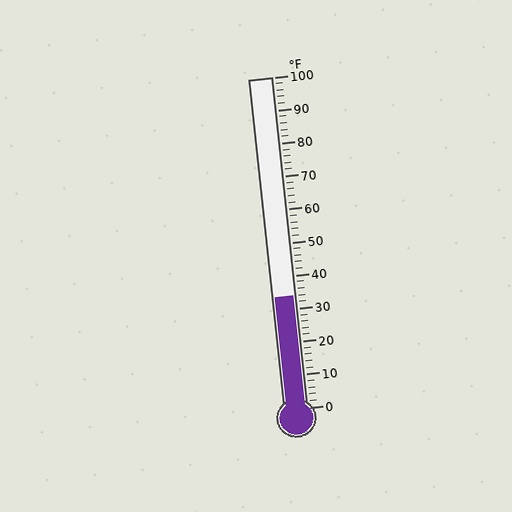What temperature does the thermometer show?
The thermometer shows approximately 34°F.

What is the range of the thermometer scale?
The thermometer scale ranges from 0°F to 100°F.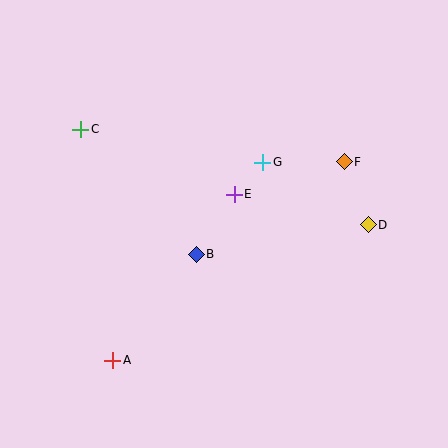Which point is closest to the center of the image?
Point E at (234, 194) is closest to the center.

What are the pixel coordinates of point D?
Point D is at (368, 225).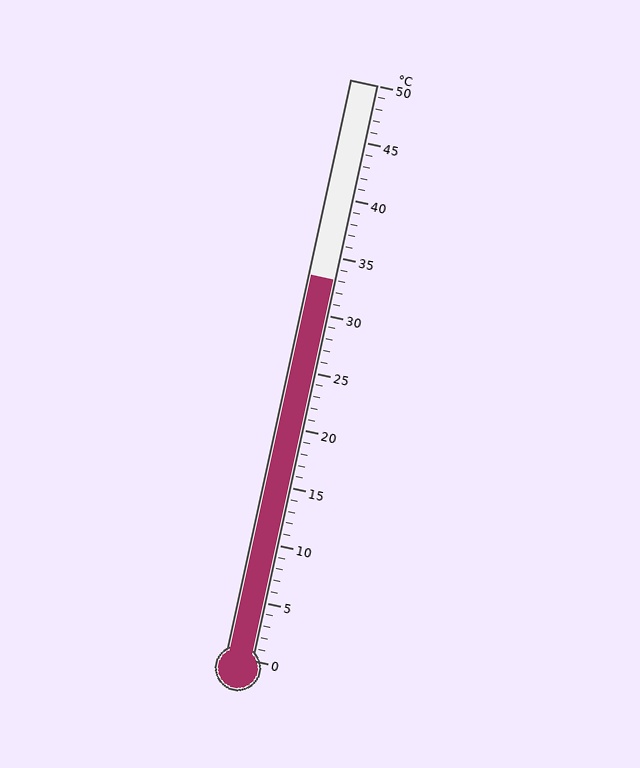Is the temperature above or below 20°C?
The temperature is above 20°C.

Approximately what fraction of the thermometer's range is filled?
The thermometer is filled to approximately 65% of its range.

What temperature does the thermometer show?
The thermometer shows approximately 33°C.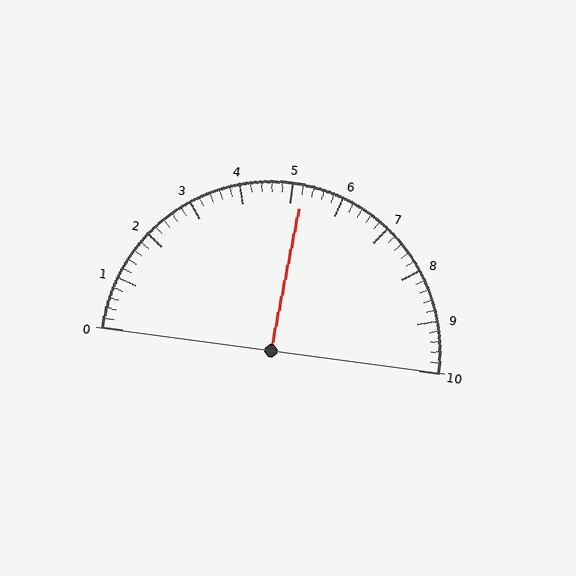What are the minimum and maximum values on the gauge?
The gauge ranges from 0 to 10.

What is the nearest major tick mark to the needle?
The nearest major tick mark is 5.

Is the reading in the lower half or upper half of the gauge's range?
The reading is in the upper half of the range (0 to 10).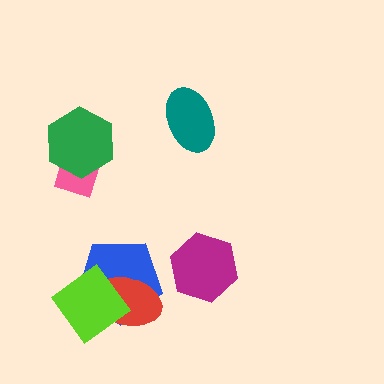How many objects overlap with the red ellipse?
2 objects overlap with the red ellipse.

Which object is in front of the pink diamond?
The green hexagon is in front of the pink diamond.